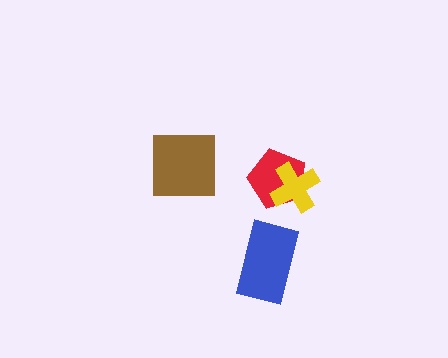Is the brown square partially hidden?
No, no other shape covers it.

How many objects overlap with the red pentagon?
1 object overlaps with the red pentagon.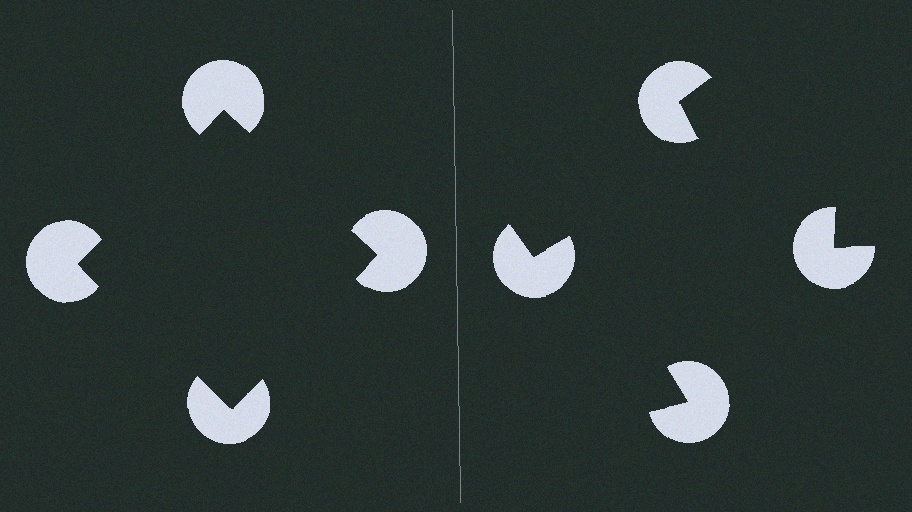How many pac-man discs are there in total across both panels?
8 — 4 on each side.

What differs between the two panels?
The pac-man discs are positioned identically on both sides; only the wedge orientations differ. On the left they align to a square; on the right they are misaligned.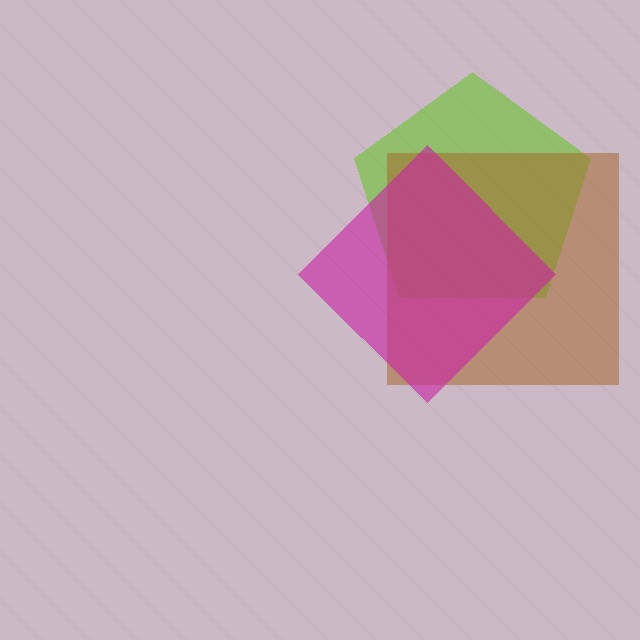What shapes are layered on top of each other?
The layered shapes are: a lime pentagon, a brown square, a magenta diamond.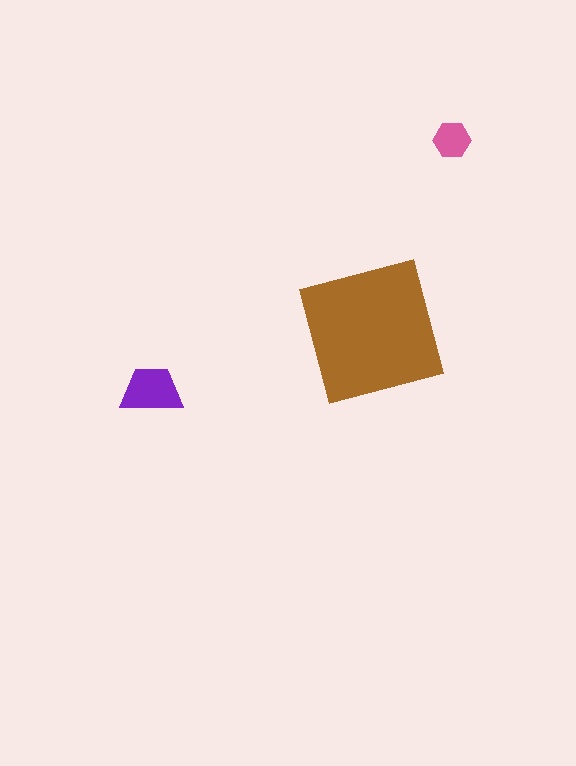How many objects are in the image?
There are 3 objects in the image.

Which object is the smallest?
The pink hexagon.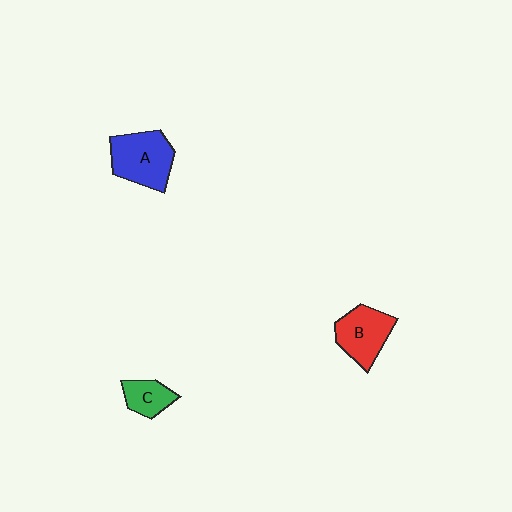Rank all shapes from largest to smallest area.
From largest to smallest: A (blue), B (red), C (green).